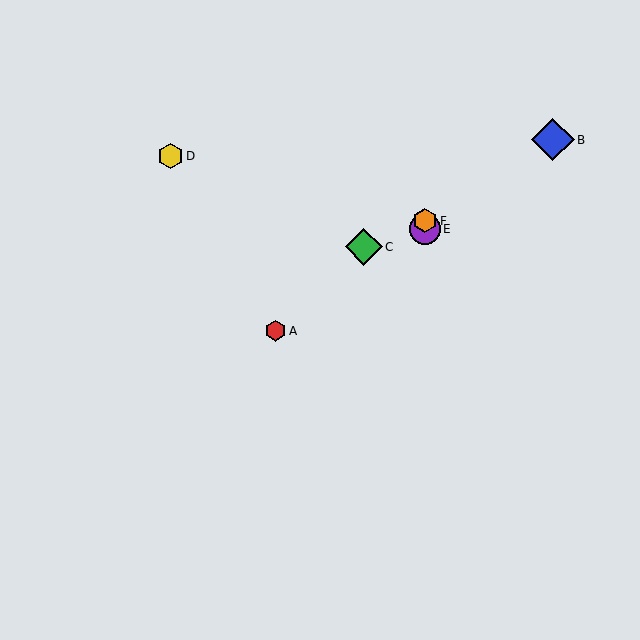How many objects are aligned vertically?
2 objects (E, F) are aligned vertically.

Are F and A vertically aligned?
No, F is at x≈425 and A is at x≈276.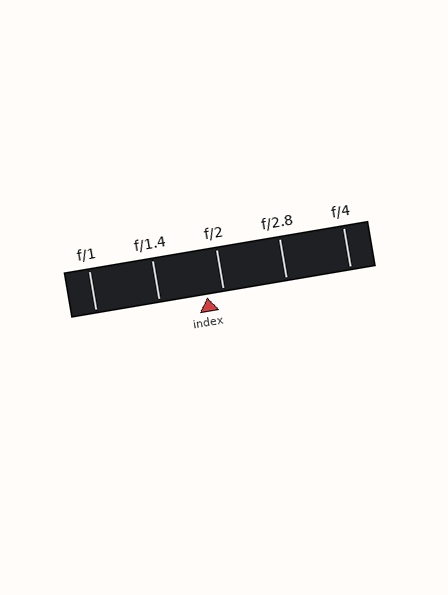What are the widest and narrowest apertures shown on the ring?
The widest aperture shown is f/1 and the narrowest is f/4.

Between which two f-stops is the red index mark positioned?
The index mark is between f/1.4 and f/2.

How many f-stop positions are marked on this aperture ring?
There are 5 f-stop positions marked.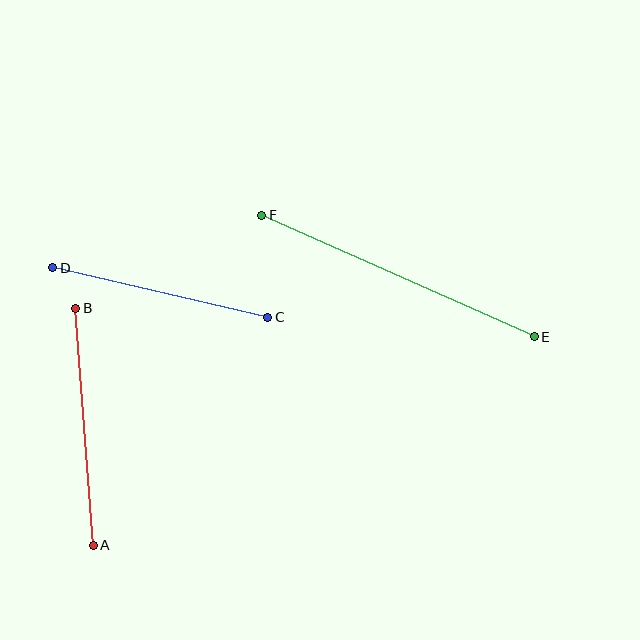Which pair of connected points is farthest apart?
Points E and F are farthest apart.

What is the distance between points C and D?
The distance is approximately 221 pixels.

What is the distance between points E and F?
The distance is approximately 298 pixels.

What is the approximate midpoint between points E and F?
The midpoint is at approximately (398, 276) pixels.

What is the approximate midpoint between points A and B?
The midpoint is at approximately (84, 427) pixels.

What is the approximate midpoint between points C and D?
The midpoint is at approximately (160, 292) pixels.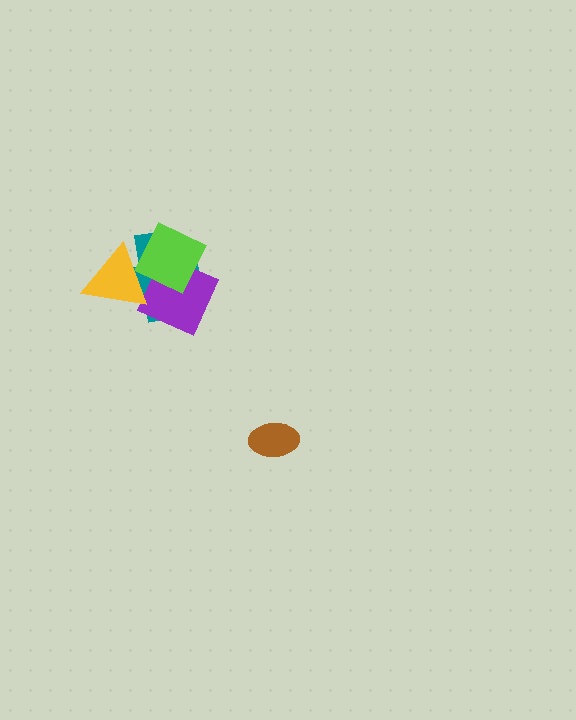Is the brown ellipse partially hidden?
No, no other shape covers it.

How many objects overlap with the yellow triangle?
3 objects overlap with the yellow triangle.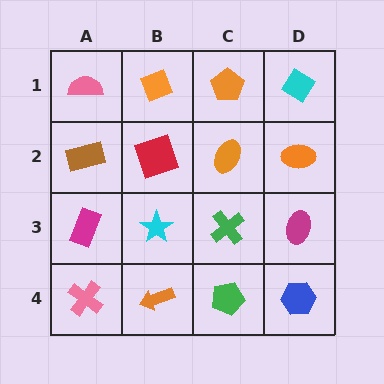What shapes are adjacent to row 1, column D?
An orange ellipse (row 2, column D), an orange pentagon (row 1, column C).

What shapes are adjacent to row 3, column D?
An orange ellipse (row 2, column D), a blue hexagon (row 4, column D), a green cross (row 3, column C).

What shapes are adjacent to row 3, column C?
An orange ellipse (row 2, column C), a green pentagon (row 4, column C), a cyan star (row 3, column B), a magenta ellipse (row 3, column D).